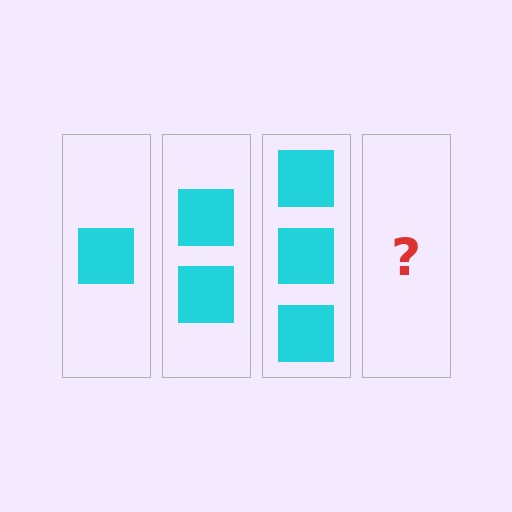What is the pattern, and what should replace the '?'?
The pattern is that each step adds one more square. The '?' should be 4 squares.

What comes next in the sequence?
The next element should be 4 squares.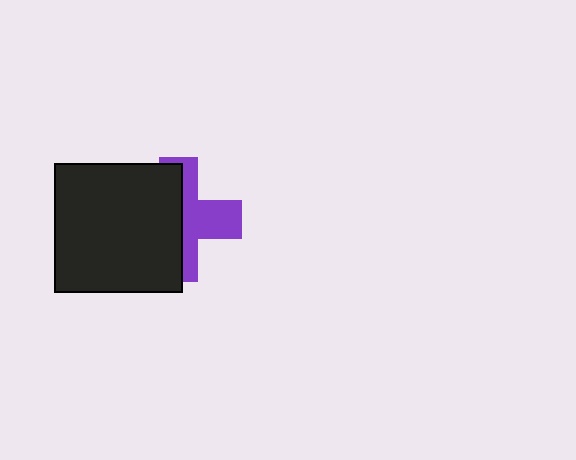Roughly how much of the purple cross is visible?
A small part of it is visible (roughly 44%).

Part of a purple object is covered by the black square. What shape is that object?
It is a cross.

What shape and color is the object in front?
The object in front is a black square.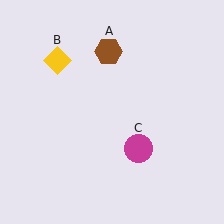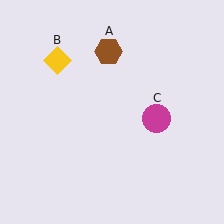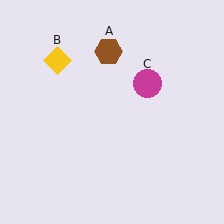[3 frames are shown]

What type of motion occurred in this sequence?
The magenta circle (object C) rotated counterclockwise around the center of the scene.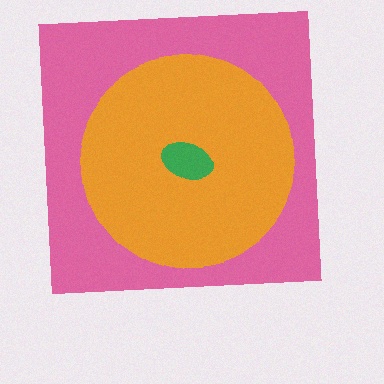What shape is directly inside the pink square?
The orange circle.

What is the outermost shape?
The pink square.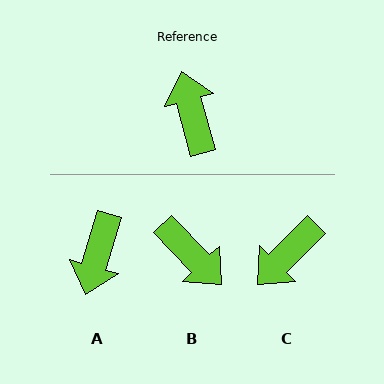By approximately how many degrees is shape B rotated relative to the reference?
Approximately 151 degrees clockwise.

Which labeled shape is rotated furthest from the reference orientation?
B, about 151 degrees away.